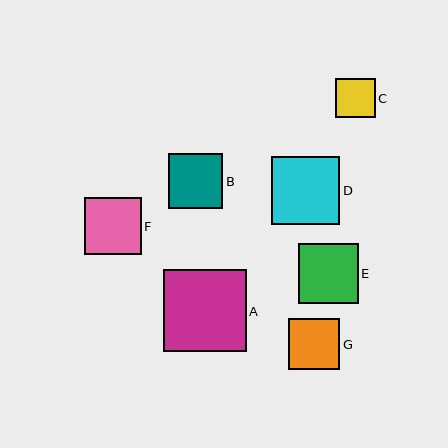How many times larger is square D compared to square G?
Square D is approximately 1.3 times the size of square G.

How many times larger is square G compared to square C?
Square G is approximately 1.3 times the size of square C.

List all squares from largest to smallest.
From largest to smallest: A, D, E, F, B, G, C.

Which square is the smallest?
Square C is the smallest with a size of approximately 40 pixels.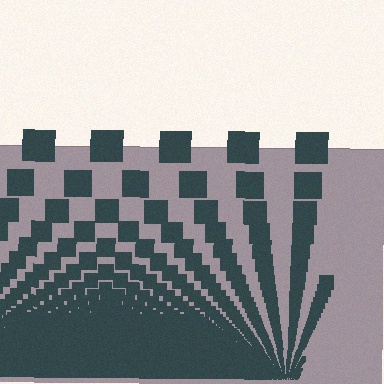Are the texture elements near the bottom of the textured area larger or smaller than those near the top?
Smaller. The gradient is inverted — elements near the bottom are smaller and denser.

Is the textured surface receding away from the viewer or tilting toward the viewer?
The surface appears to tilt toward the viewer. Texture elements get larger and sparser toward the top.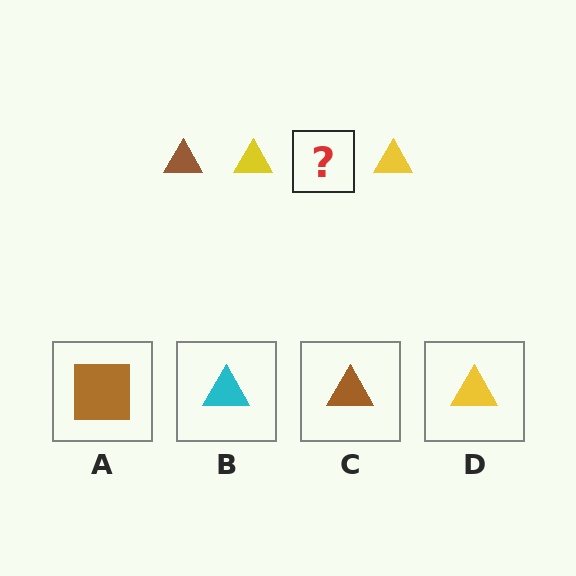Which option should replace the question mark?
Option C.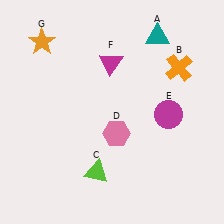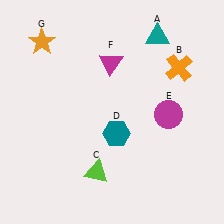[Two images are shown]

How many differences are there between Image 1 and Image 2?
There is 1 difference between the two images.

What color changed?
The hexagon (D) changed from pink in Image 1 to teal in Image 2.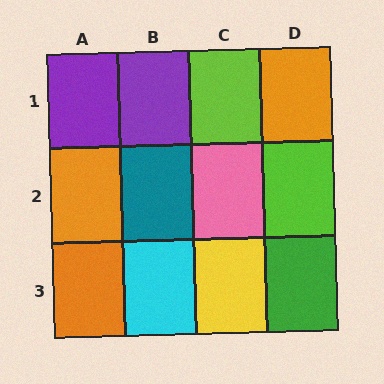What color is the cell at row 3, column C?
Yellow.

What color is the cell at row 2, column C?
Pink.